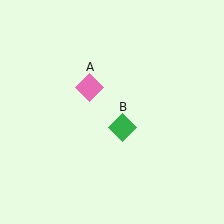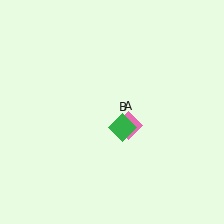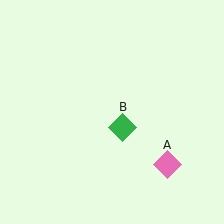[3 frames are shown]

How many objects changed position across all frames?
1 object changed position: pink diamond (object A).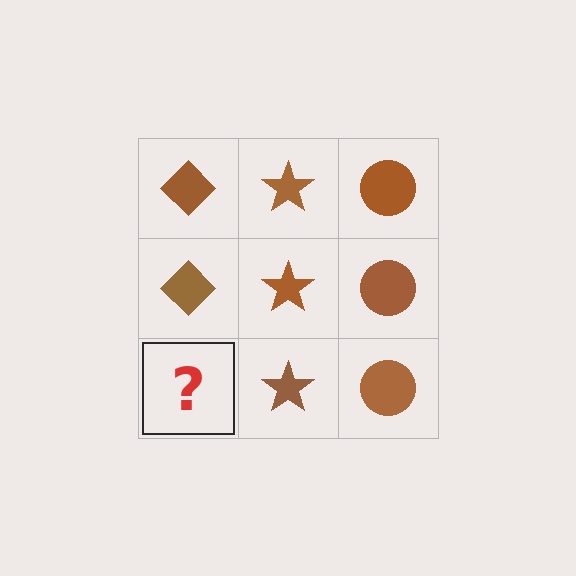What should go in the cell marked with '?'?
The missing cell should contain a brown diamond.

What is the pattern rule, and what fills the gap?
The rule is that each column has a consistent shape. The gap should be filled with a brown diamond.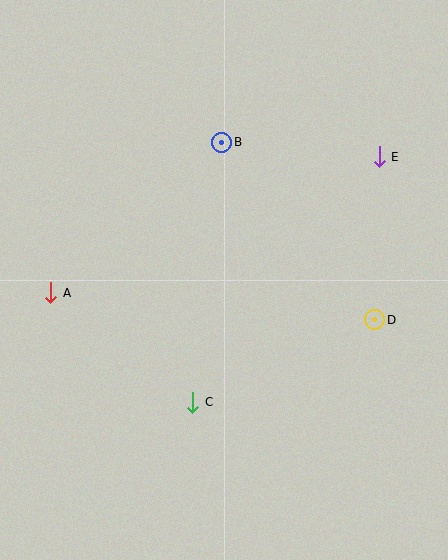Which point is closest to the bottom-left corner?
Point C is closest to the bottom-left corner.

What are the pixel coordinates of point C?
Point C is at (193, 403).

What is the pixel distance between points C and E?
The distance between C and E is 308 pixels.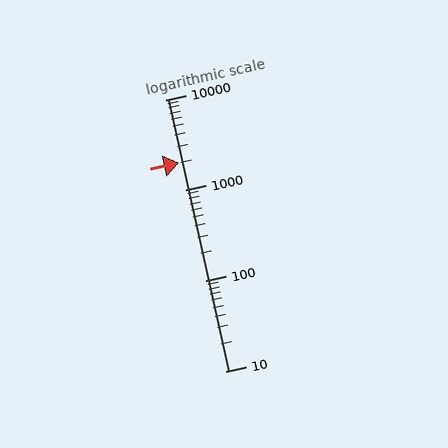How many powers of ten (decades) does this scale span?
The scale spans 3 decades, from 10 to 10000.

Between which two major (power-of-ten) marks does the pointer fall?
The pointer is between 1000 and 10000.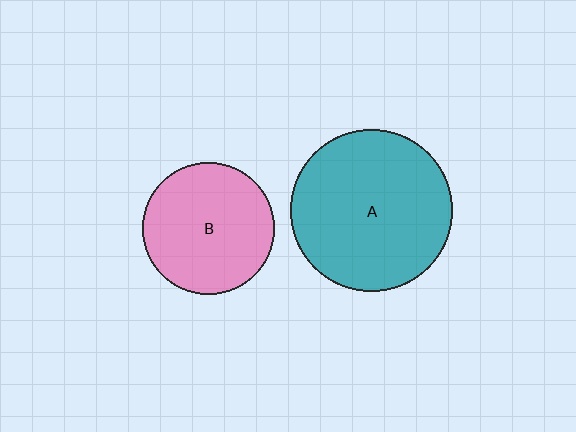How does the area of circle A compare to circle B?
Approximately 1.5 times.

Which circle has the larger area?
Circle A (teal).